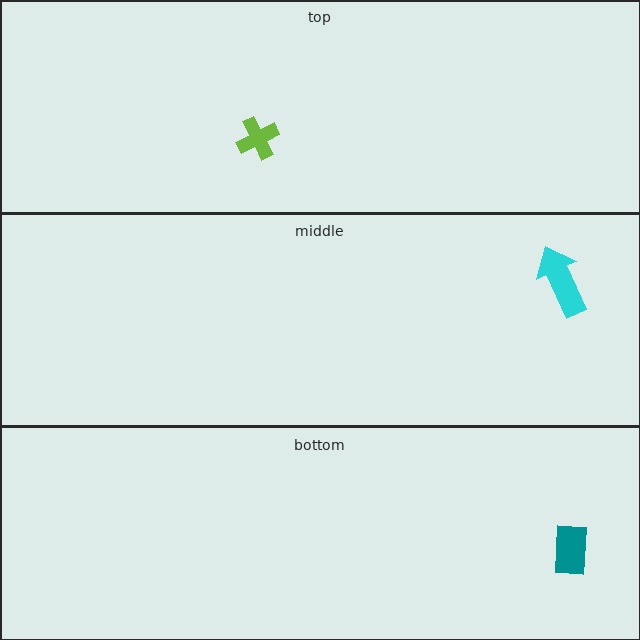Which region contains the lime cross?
The top region.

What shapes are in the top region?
The lime cross.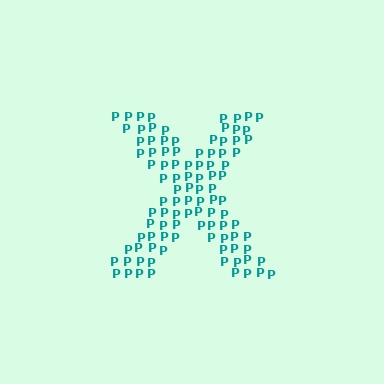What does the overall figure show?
The overall figure shows the letter X.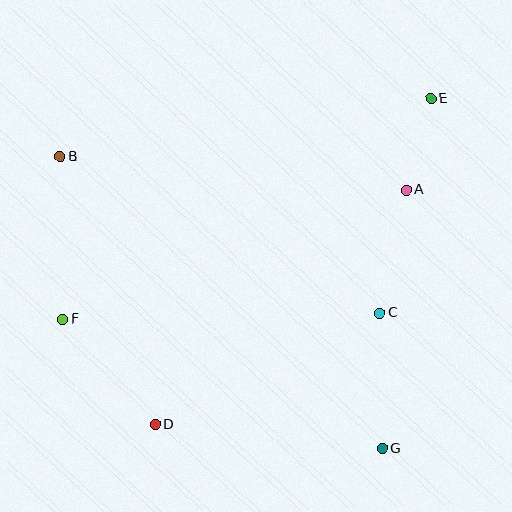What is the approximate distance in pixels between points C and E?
The distance between C and E is approximately 220 pixels.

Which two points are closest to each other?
Points A and E are closest to each other.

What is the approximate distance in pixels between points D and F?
The distance between D and F is approximately 140 pixels.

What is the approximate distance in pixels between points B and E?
The distance between B and E is approximately 375 pixels.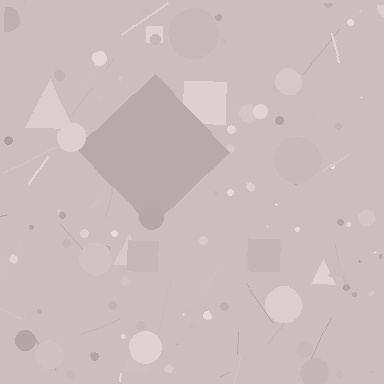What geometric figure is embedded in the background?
A diamond is embedded in the background.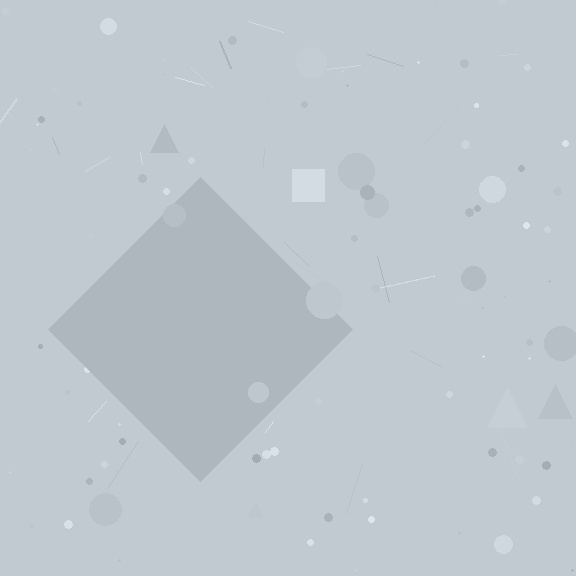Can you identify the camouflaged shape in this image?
The camouflaged shape is a diamond.